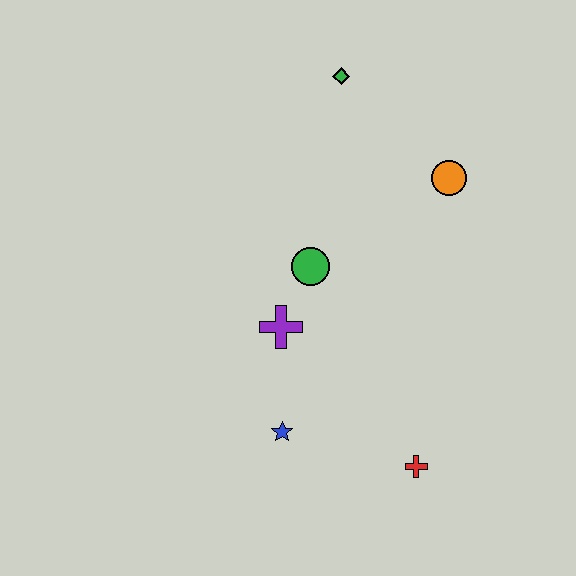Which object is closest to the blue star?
The purple cross is closest to the blue star.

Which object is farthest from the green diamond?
The red cross is farthest from the green diamond.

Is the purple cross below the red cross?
No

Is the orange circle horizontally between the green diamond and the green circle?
No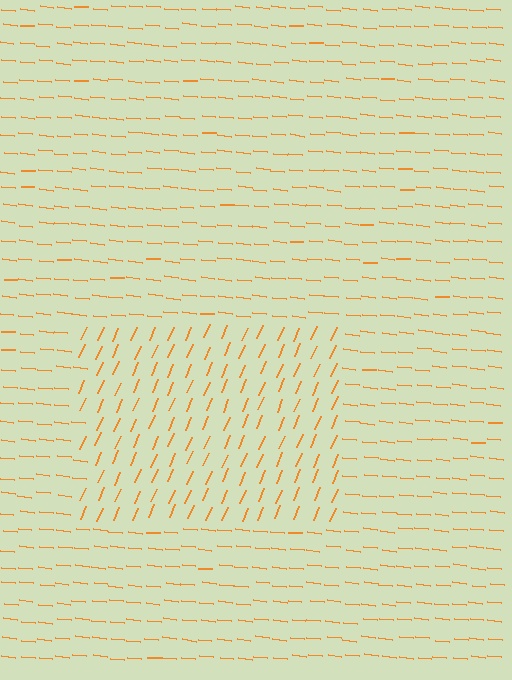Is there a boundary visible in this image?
Yes, there is a texture boundary formed by a change in line orientation.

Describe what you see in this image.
The image is filled with small orange line segments. A rectangle region in the image has lines oriented differently from the surrounding lines, creating a visible texture boundary.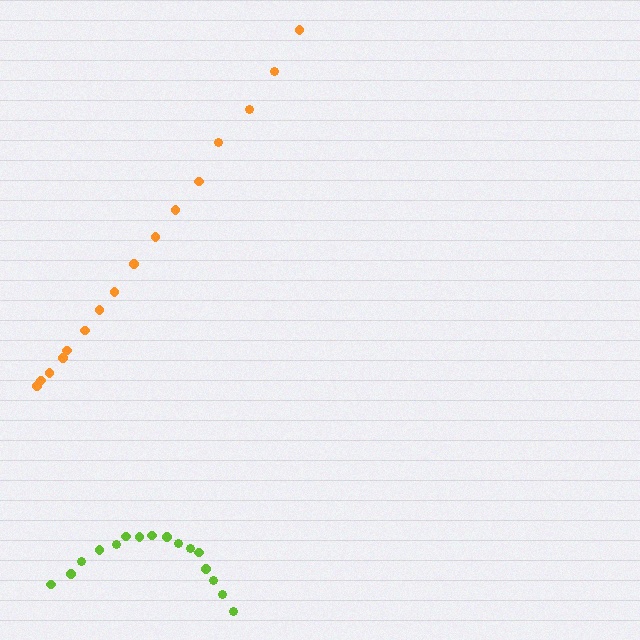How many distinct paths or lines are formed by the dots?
There are 2 distinct paths.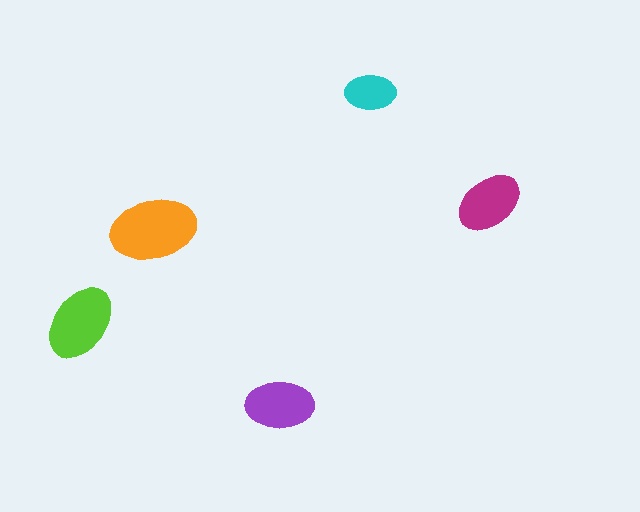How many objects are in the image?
There are 5 objects in the image.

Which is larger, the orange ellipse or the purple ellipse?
The orange one.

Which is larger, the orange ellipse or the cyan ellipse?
The orange one.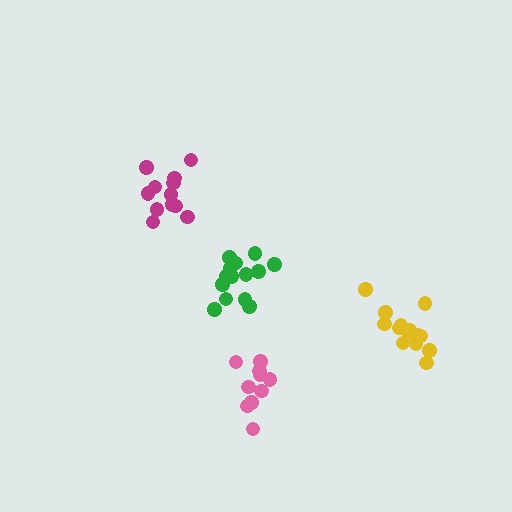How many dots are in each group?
Group 1: 14 dots, Group 2: 14 dots, Group 3: 10 dots, Group 4: 12 dots (50 total).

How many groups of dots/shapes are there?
There are 4 groups.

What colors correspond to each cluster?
The clusters are colored: yellow, green, pink, magenta.